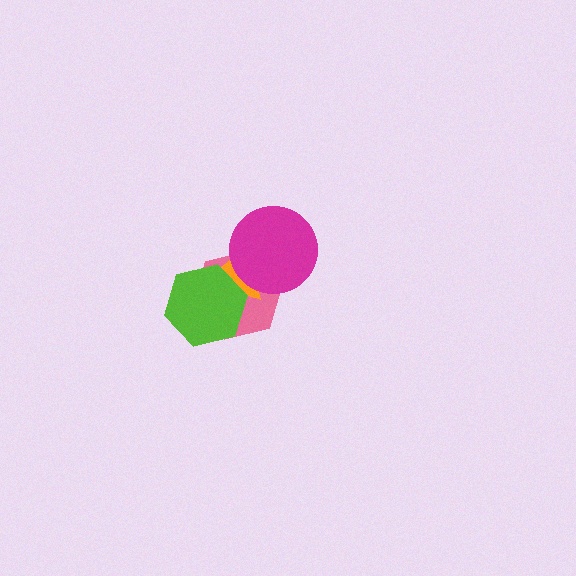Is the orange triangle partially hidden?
Yes, it is partially covered by another shape.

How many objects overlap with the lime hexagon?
2 objects overlap with the lime hexagon.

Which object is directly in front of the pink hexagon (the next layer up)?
The orange triangle is directly in front of the pink hexagon.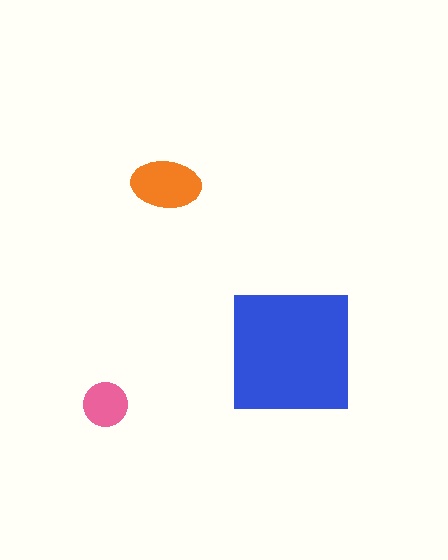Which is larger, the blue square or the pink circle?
The blue square.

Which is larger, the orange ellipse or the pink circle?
The orange ellipse.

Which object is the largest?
The blue square.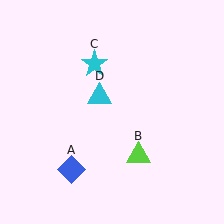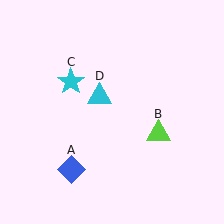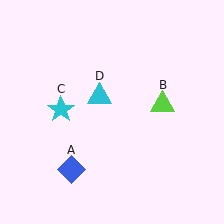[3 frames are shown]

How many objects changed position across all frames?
2 objects changed position: lime triangle (object B), cyan star (object C).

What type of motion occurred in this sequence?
The lime triangle (object B), cyan star (object C) rotated counterclockwise around the center of the scene.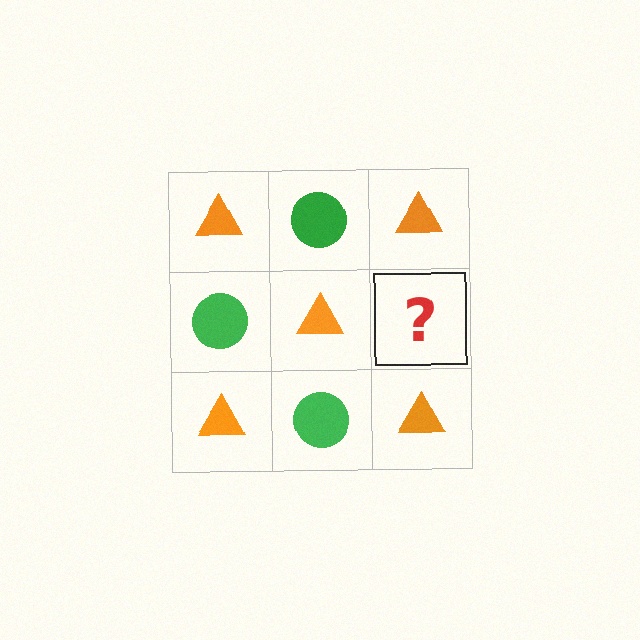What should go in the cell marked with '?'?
The missing cell should contain a green circle.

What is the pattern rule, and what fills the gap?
The rule is that it alternates orange triangle and green circle in a checkerboard pattern. The gap should be filled with a green circle.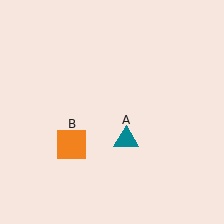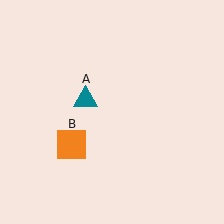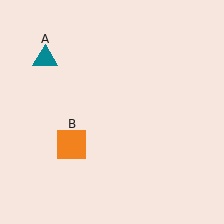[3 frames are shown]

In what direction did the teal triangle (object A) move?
The teal triangle (object A) moved up and to the left.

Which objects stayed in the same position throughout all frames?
Orange square (object B) remained stationary.